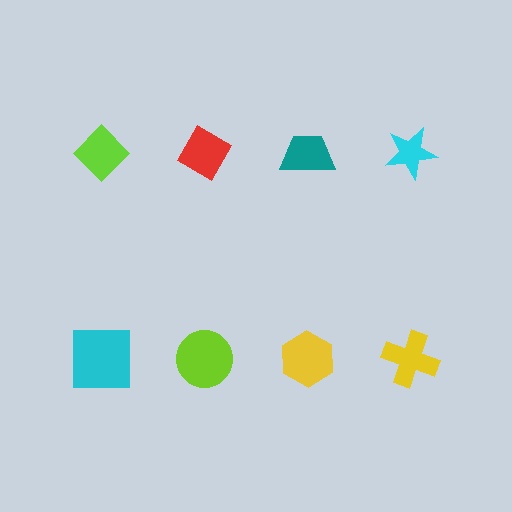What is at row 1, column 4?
A cyan star.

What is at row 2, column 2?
A lime circle.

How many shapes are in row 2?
4 shapes.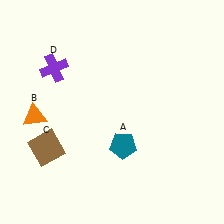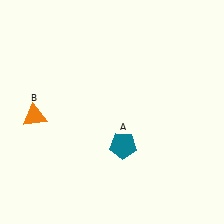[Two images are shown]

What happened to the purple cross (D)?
The purple cross (D) was removed in Image 2. It was in the top-left area of Image 1.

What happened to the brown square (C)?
The brown square (C) was removed in Image 2. It was in the bottom-left area of Image 1.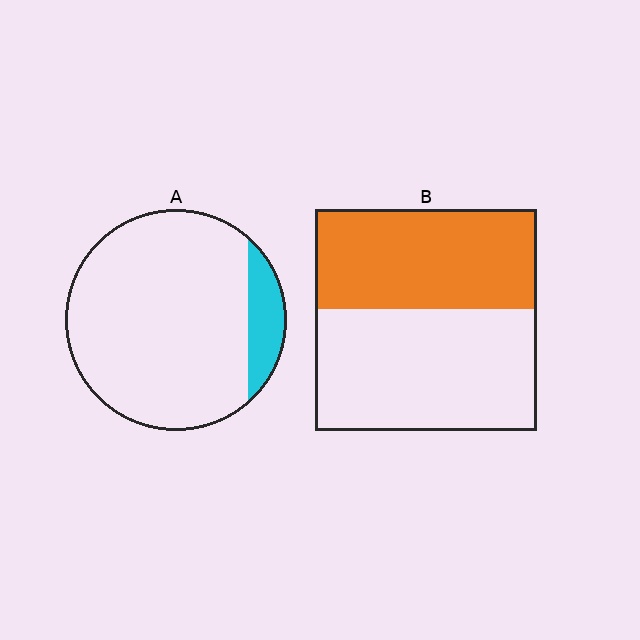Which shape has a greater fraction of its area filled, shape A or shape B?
Shape B.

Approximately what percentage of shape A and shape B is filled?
A is approximately 10% and B is approximately 45%.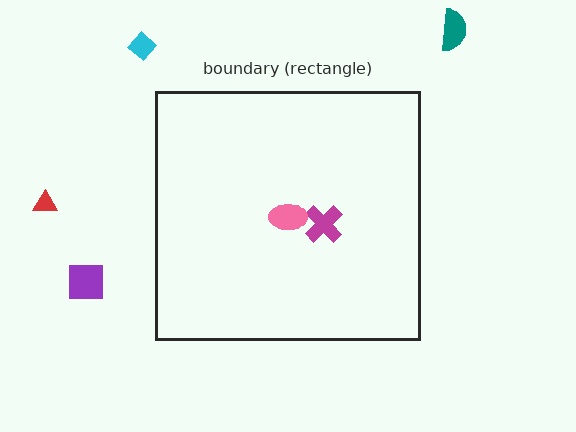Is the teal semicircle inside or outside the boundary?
Outside.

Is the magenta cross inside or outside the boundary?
Inside.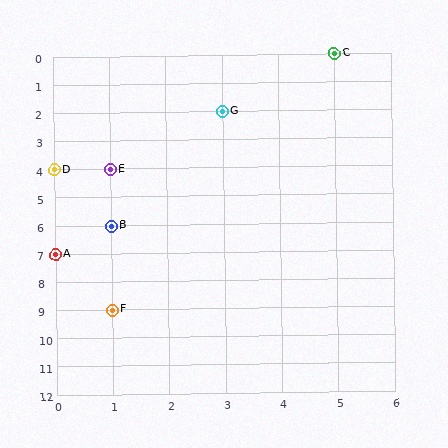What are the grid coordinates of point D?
Point D is at grid coordinates (0, 4).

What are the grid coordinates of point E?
Point E is at grid coordinates (1, 4).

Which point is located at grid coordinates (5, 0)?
Point C is at (5, 0).